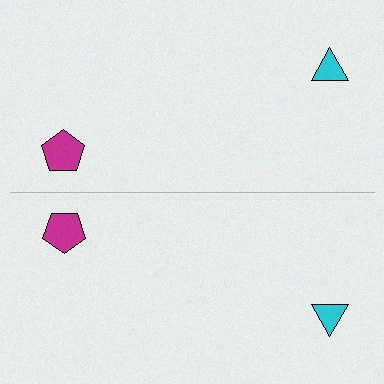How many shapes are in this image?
There are 4 shapes in this image.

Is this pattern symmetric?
Yes, this pattern has bilateral (reflection) symmetry.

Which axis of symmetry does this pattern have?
The pattern has a horizontal axis of symmetry running through the center of the image.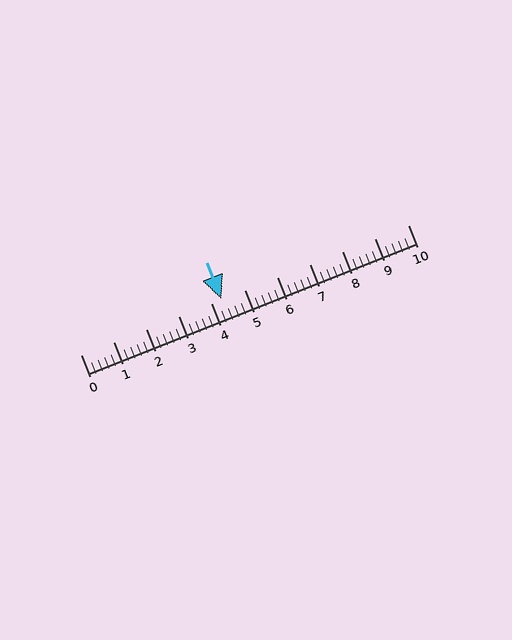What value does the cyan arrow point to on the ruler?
The cyan arrow points to approximately 4.3.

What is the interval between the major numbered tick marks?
The major tick marks are spaced 1 units apart.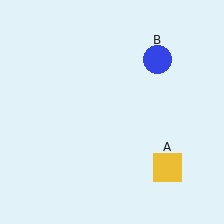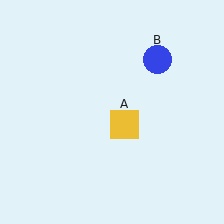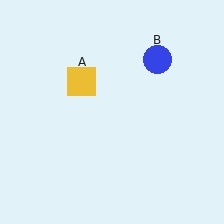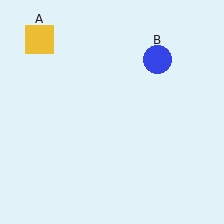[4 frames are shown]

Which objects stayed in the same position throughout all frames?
Blue circle (object B) remained stationary.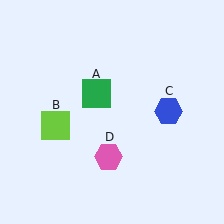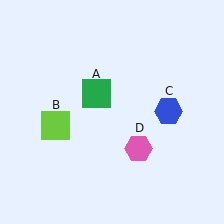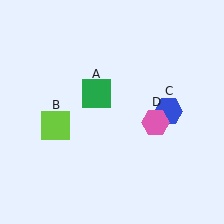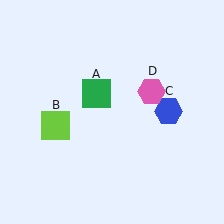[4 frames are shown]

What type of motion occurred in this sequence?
The pink hexagon (object D) rotated counterclockwise around the center of the scene.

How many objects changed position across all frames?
1 object changed position: pink hexagon (object D).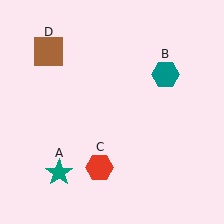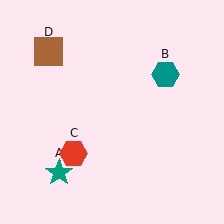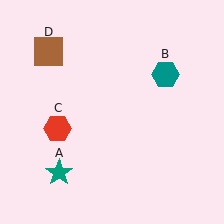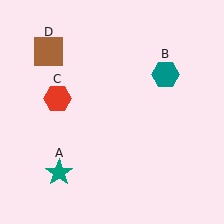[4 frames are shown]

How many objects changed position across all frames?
1 object changed position: red hexagon (object C).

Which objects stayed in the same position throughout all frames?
Teal star (object A) and teal hexagon (object B) and brown square (object D) remained stationary.